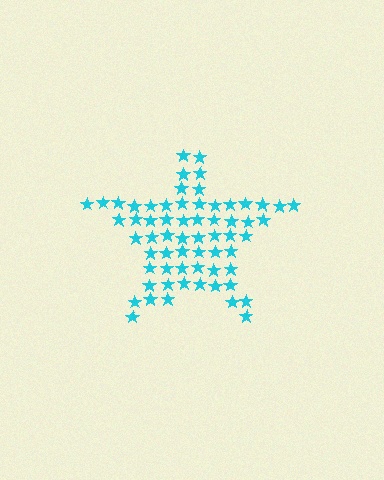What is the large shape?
The large shape is a star.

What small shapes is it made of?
It is made of small stars.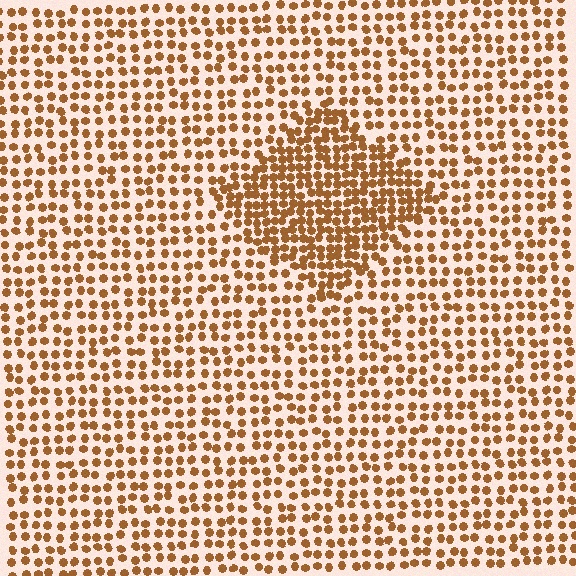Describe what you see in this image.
The image contains small brown elements arranged at two different densities. A diamond-shaped region is visible where the elements are more densely packed than the surrounding area.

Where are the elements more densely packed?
The elements are more densely packed inside the diamond boundary.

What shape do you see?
I see a diamond.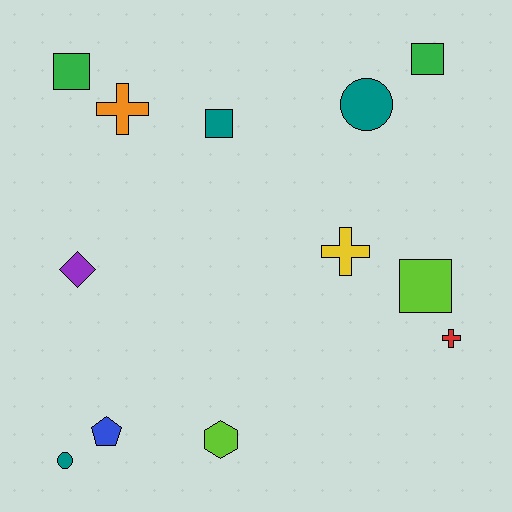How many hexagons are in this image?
There is 1 hexagon.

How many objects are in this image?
There are 12 objects.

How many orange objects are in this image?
There is 1 orange object.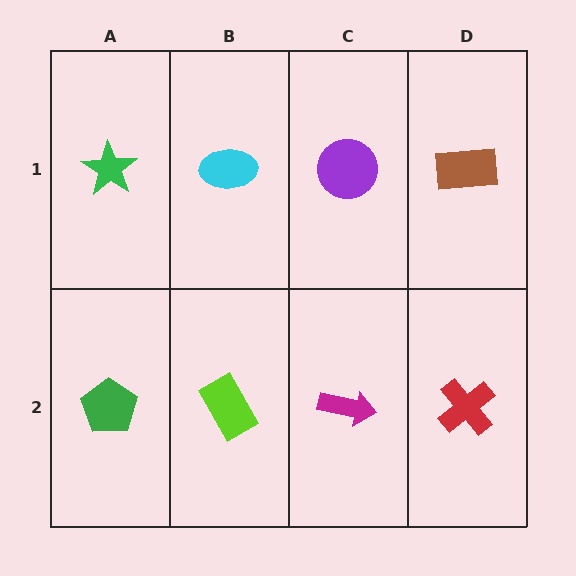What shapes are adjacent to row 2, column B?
A cyan ellipse (row 1, column B), a green pentagon (row 2, column A), a magenta arrow (row 2, column C).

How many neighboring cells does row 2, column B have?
3.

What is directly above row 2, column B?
A cyan ellipse.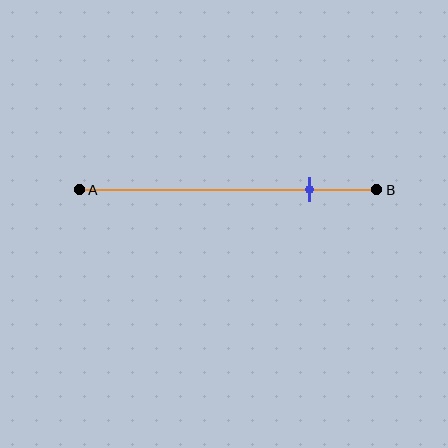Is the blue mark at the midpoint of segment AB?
No, the mark is at about 80% from A, not at the 50% midpoint.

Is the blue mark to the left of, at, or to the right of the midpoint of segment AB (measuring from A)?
The blue mark is to the right of the midpoint of segment AB.